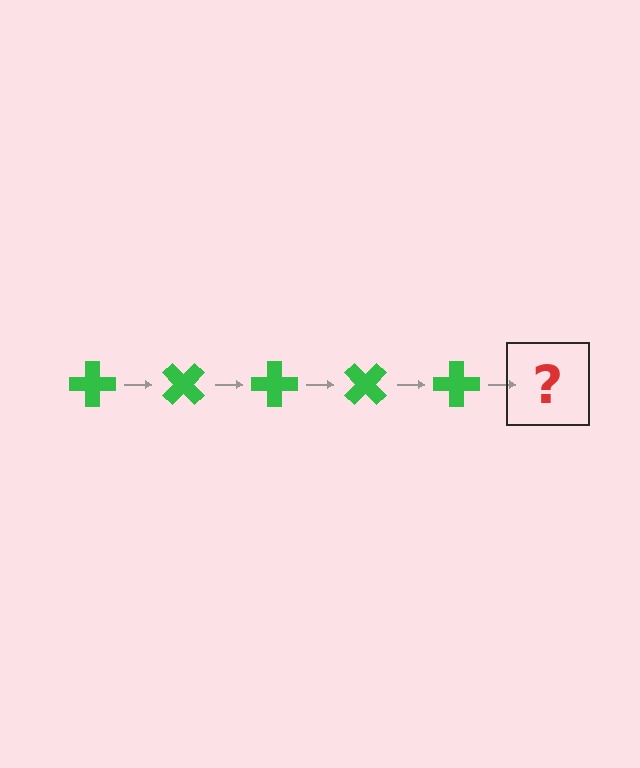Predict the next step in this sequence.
The next step is a green cross rotated 225 degrees.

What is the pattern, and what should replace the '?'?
The pattern is that the cross rotates 45 degrees each step. The '?' should be a green cross rotated 225 degrees.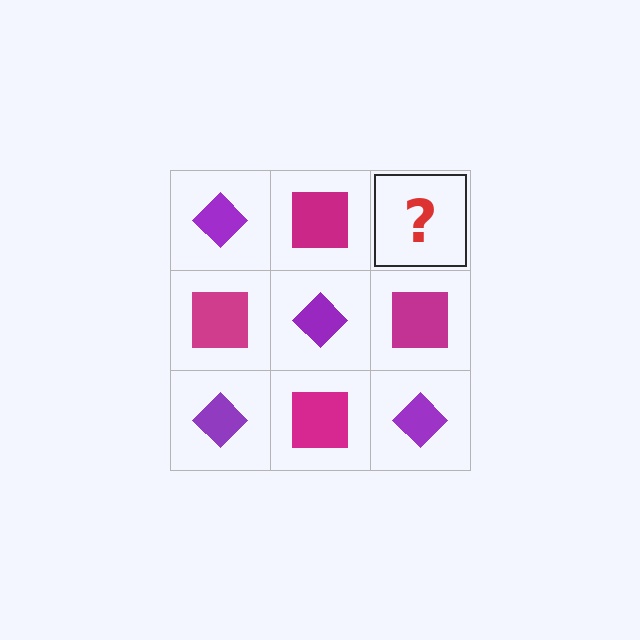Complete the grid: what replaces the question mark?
The question mark should be replaced with a purple diamond.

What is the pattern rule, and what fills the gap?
The rule is that it alternates purple diamond and magenta square in a checkerboard pattern. The gap should be filled with a purple diamond.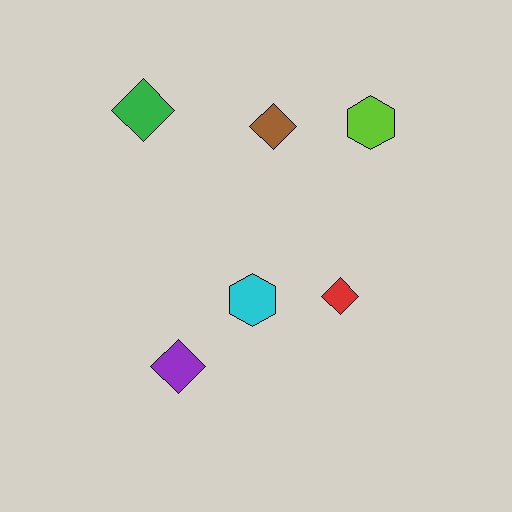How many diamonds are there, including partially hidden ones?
There are 4 diamonds.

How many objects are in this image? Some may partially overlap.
There are 6 objects.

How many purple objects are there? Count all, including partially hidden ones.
There is 1 purple object.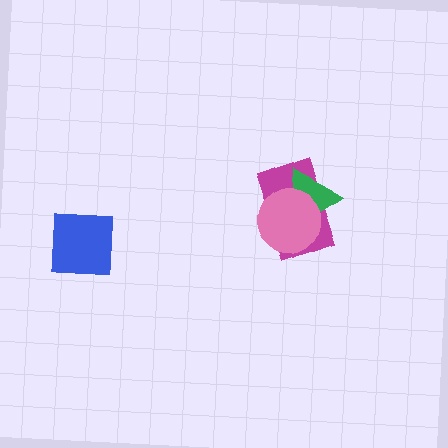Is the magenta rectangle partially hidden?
Yes, it is partially covered by another shape.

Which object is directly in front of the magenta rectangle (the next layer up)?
The green triangle is directly in front of the magenta rectangle.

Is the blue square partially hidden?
No, no other shape covers it.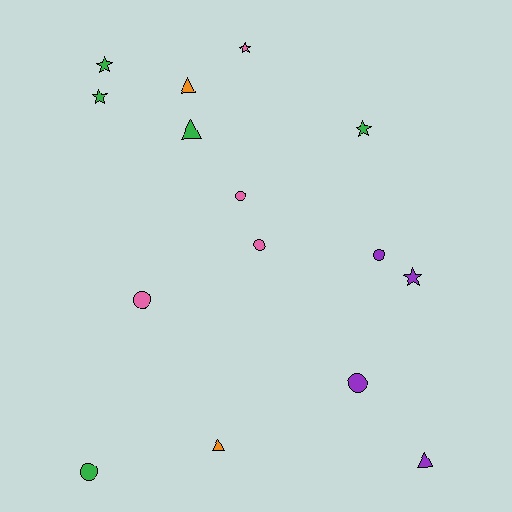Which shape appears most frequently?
Circle, with 6 objects.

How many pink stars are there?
There is 1 pink star.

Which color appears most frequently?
Green, with 5 objects.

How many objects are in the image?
There are 15 objects.